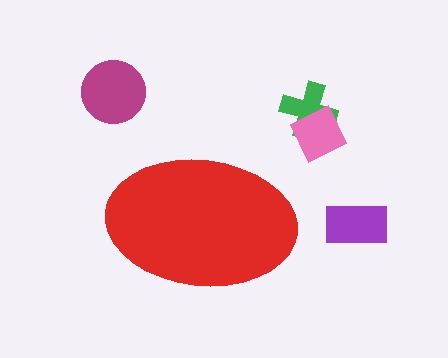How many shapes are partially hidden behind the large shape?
0 shapes are partially hidden.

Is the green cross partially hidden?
No, the green cross is fully visible.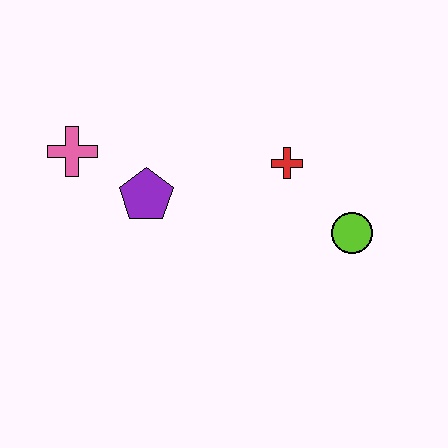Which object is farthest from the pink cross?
The lime circle is farthest from the pink cross.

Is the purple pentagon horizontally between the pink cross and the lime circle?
Yes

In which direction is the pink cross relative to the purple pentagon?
The pink cross is to the left of the purple pentagon.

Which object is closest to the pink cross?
The purple pentagon is closest to the pink cross.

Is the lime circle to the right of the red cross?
Yes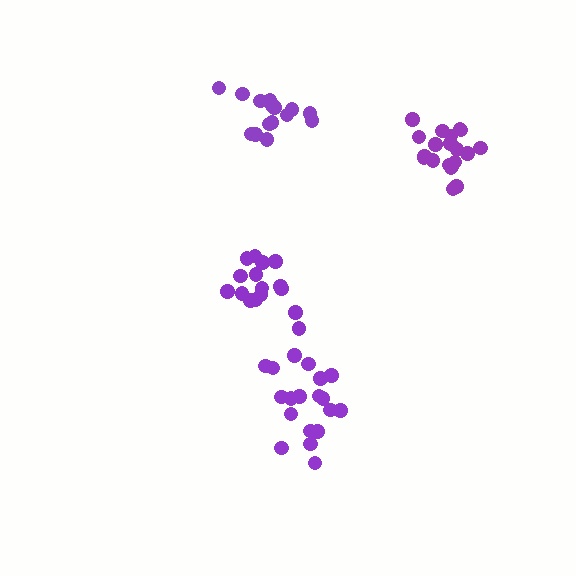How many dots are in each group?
Group 1: 16 dots, Group 2: 15 dots, Group 3: 19 dots, Group 4: 20 dots (70 total).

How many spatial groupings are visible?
There are 4 spatial groupings.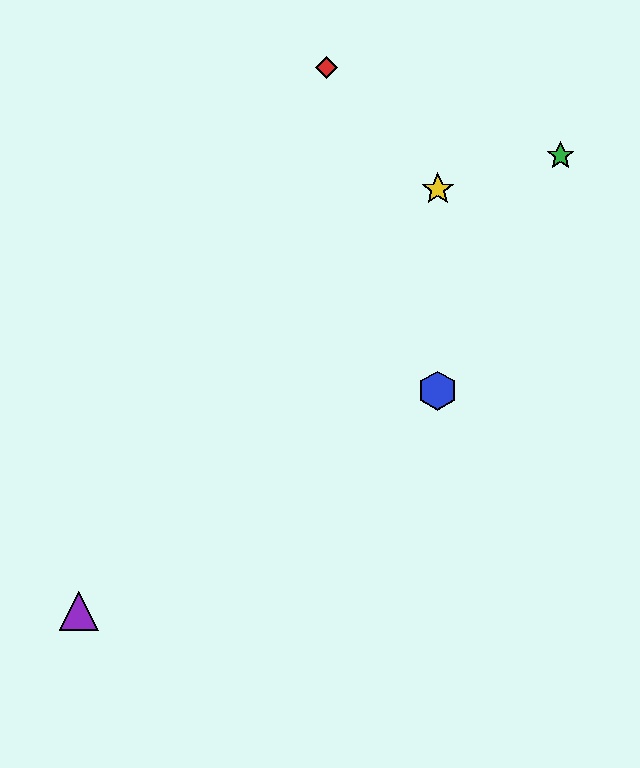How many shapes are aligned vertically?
2 shapes (the blue hexagon, the yellow star) are aligned vertically.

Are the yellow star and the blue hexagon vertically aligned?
Yes, both are at x≈438.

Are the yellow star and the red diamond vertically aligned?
No, the yellow star is at x≈438 and the red diamond is at x≈327.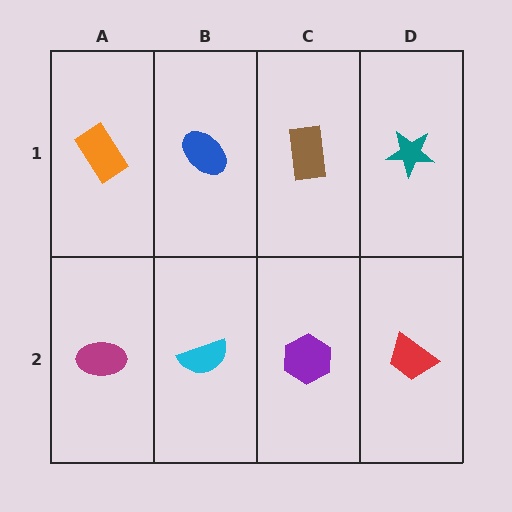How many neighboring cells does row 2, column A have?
2.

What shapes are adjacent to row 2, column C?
A brown rectangle (row 1, column C), a cyan semicircle (row 2, column B), a red trapezoid (row 2, column D).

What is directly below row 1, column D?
A red trapezoid.